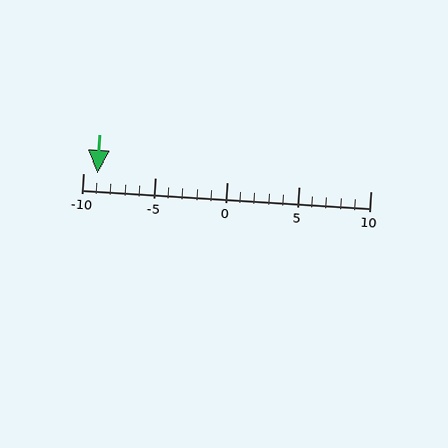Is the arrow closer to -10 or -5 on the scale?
The arrow is closer to -10.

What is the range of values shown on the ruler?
The ruler shows values from -10 to 10.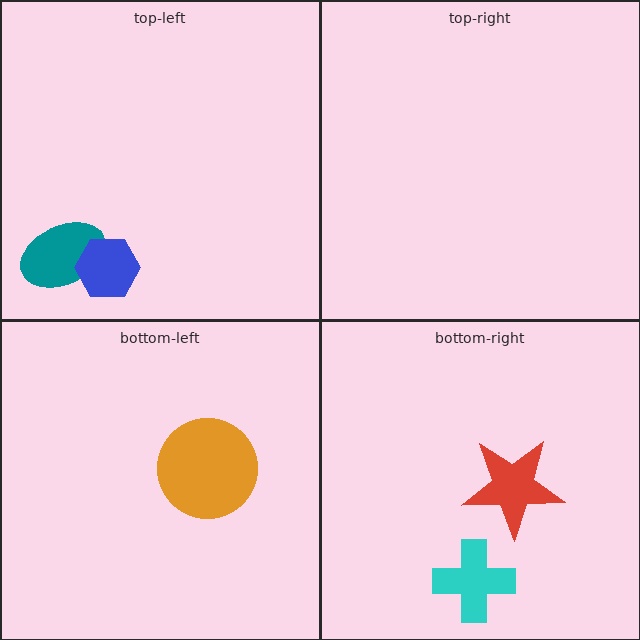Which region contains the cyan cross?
The bottom-right region.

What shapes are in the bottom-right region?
The red star, the cyan cross.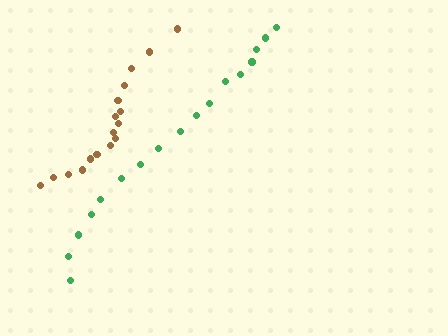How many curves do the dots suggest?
There are 2 distinct paths.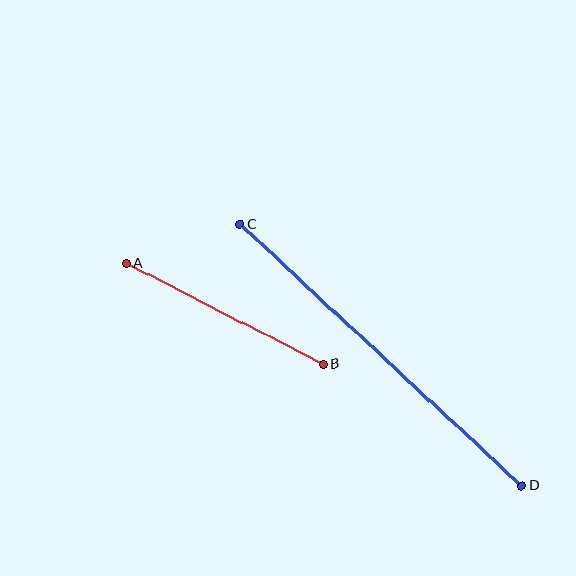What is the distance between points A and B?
The distance is approximately 221 pixels.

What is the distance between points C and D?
The distance is approximately 385 pixels.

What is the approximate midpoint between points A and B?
The midpoint is at approximately (224, 313) pixels.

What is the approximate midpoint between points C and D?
The midpoint is at approximately (381, 355) pixels.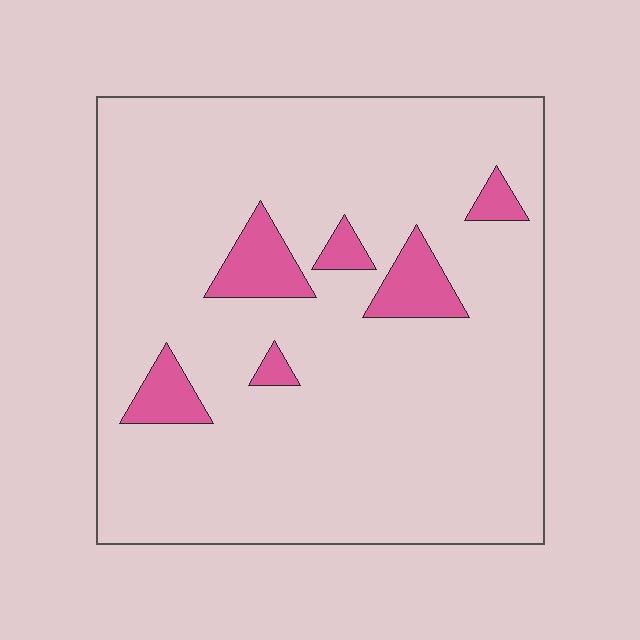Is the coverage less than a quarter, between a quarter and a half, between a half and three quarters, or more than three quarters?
Less than a quarter.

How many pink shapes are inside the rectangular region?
6.